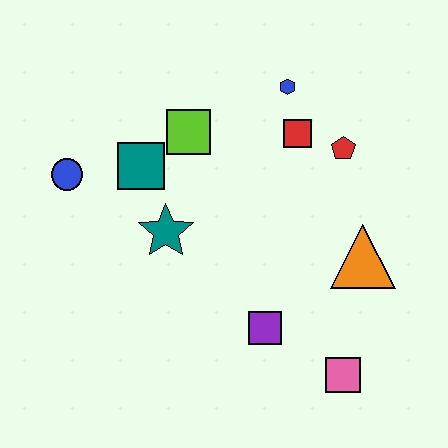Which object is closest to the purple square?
The pink square is closest to the purple square.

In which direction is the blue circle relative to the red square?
The blue circle is to the left of the red square.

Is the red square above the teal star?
Yes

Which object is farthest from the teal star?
The pink square is farthest from the teal star.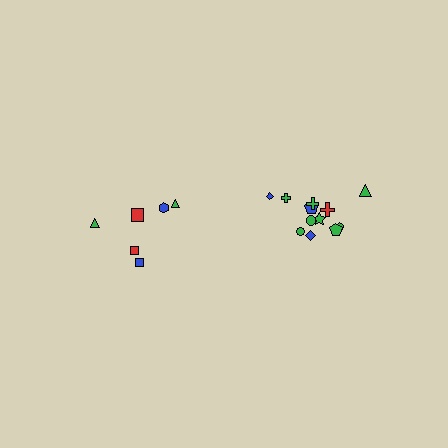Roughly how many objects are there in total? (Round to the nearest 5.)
Roughly 20 objects in total.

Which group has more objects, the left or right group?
The right group.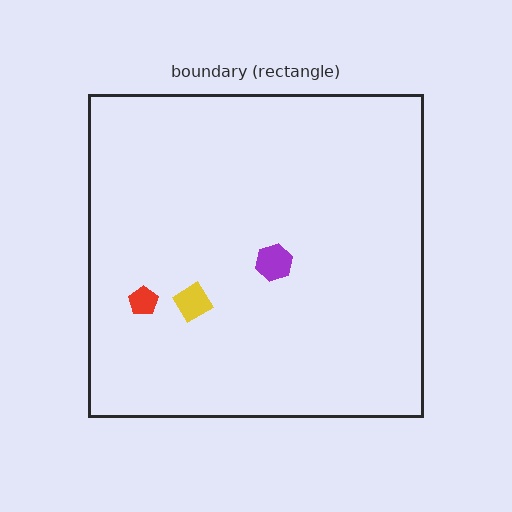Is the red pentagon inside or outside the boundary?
Inside.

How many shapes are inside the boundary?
3 inside, 0 outside.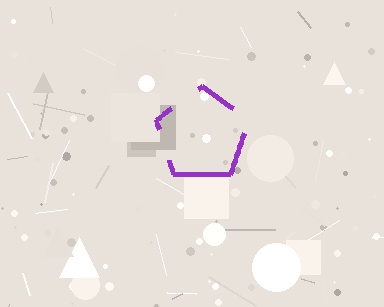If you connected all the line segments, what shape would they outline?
They would outline a pentagon.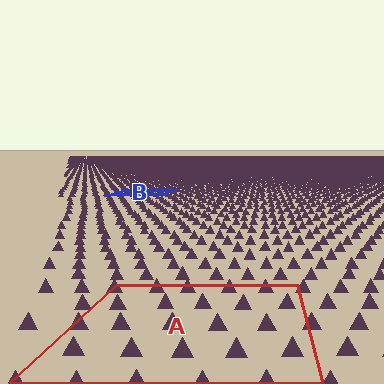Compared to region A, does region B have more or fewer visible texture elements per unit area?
Region B has more texture elements per unit area — they are packed more densely because it is farther away.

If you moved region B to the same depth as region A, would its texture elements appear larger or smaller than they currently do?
They would appear larger. At a closer depth, the same texture elements are projected at a bigger on-screen size.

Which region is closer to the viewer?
Region A is closer. The texture elements there are larger and more spread out.